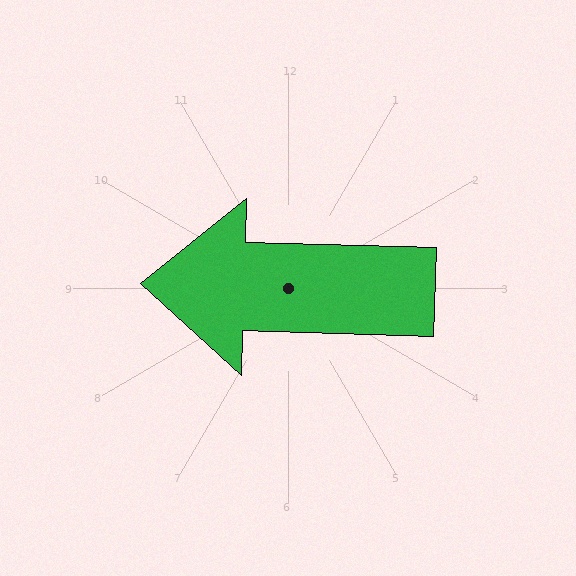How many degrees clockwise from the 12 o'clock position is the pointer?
Approximately 272 degrees.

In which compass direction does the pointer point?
West.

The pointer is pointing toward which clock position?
Roughly 9 o'clock.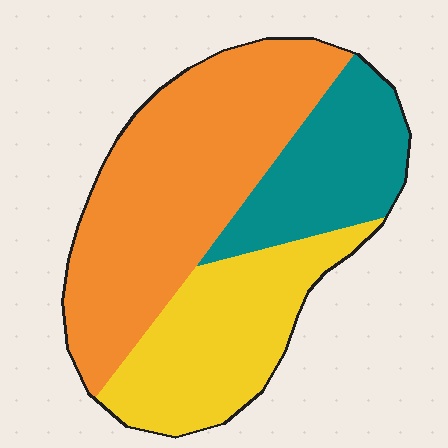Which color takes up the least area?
Teal, at roughly 20%.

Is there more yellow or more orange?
Orange.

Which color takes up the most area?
Orange, at roughly 50%.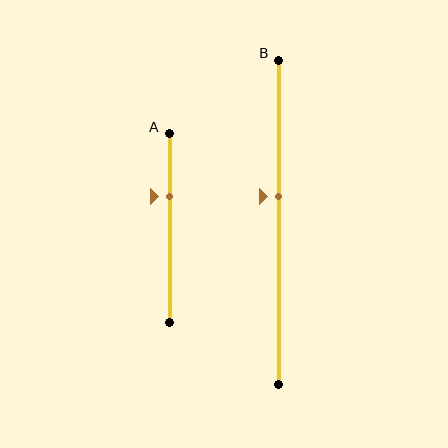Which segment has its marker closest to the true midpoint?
Segment B has its marker closest to the true midpoint.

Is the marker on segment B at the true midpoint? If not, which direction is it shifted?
No, the marker on segment B is shifted upward by about 8% of the segment length.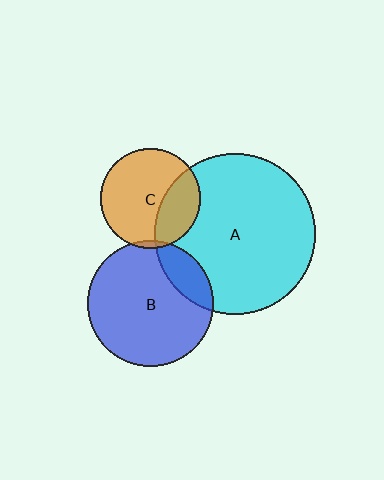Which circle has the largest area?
Circle A (cyan).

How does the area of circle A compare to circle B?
Approximately 1.6 times.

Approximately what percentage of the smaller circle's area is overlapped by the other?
Approximately 5%.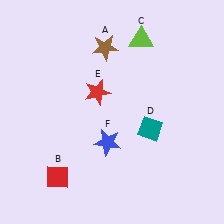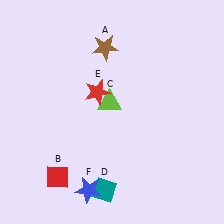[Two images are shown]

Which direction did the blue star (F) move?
The blue star (F) moved down.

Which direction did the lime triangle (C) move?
The lime triangle (C) moved down.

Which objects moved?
The objects that moved are: the lime triangle (C), the teal diamond (D), the blue star (F).